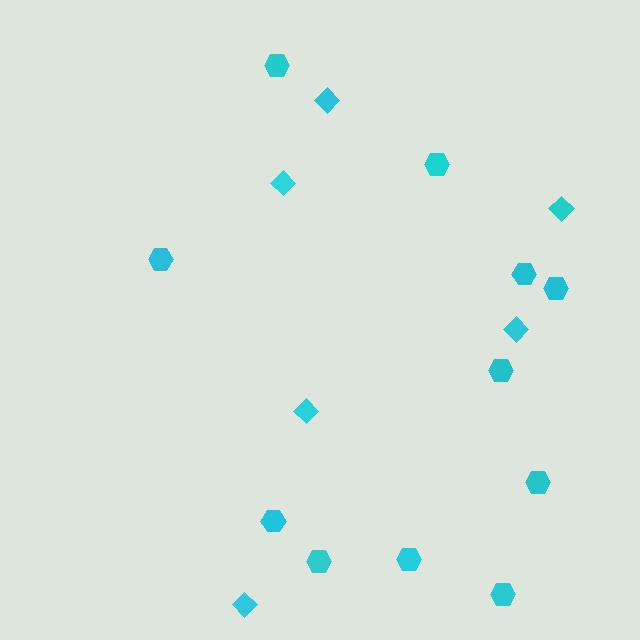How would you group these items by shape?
There are 2 groups: one group of hexagons (11) and one group of diamonds (6).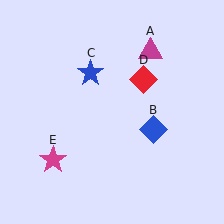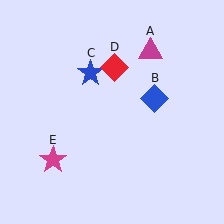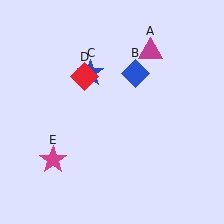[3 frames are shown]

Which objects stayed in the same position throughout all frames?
Magenta triangle (object A) and blue star (object C) and magenta star (object E) remained stationary.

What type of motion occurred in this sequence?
The blue diamond (object B), red diamond (object D) rotated counterclockwise around the center of the scene.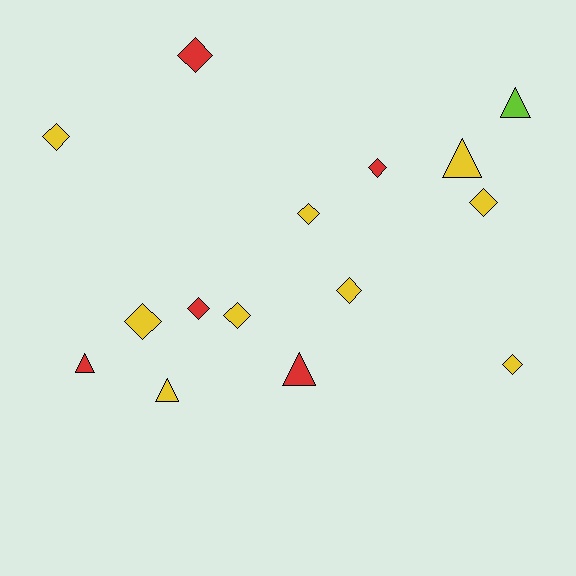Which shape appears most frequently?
Diamond, with 10 objects.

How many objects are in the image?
There are 15 objects.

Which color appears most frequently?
Yellow, with 9 objects.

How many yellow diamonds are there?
There are 7 yellow diamonds.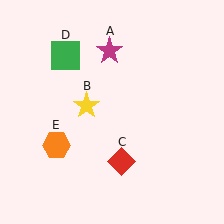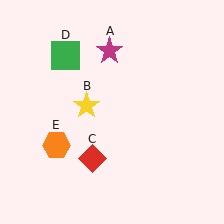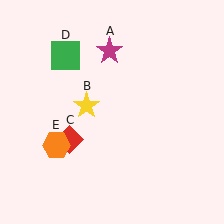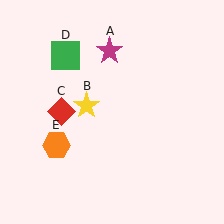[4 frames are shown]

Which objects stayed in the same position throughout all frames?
Magenta star (object A) and yellow star (object B) and green square (object D) and orange hexagon (object E) remained stationary.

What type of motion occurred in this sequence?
The red diamond (object C) rotated clockwise around the center of the scene.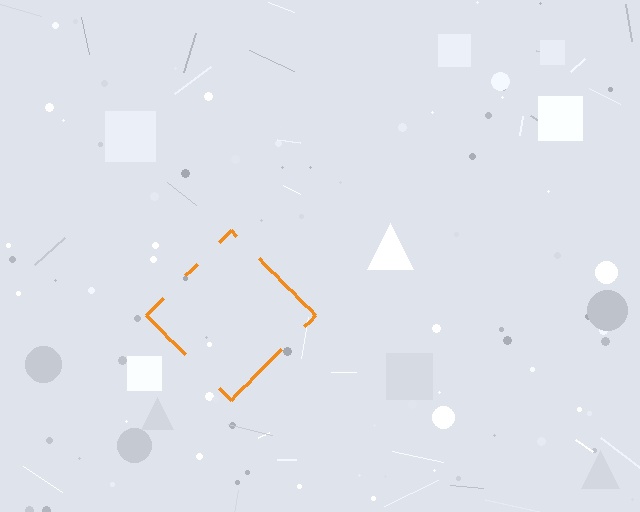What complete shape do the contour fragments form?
The contour fragments form a diamond.